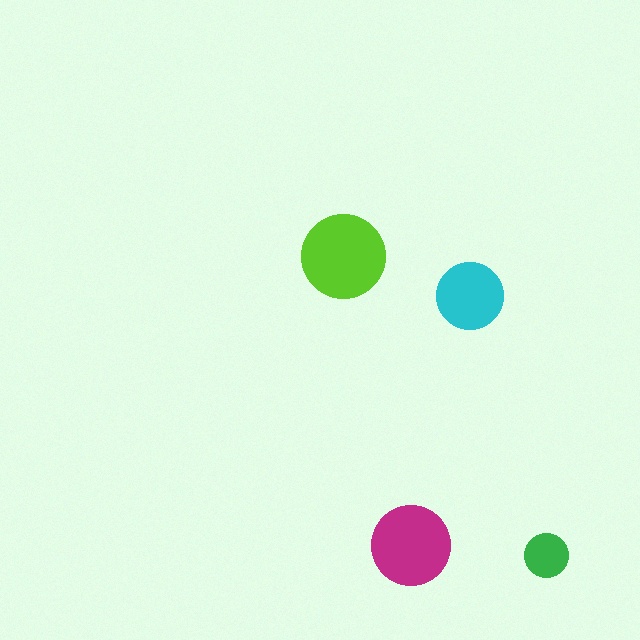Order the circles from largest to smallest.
the lime one, the magenta one, the cyan one, the green one.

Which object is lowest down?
The green circle is bottommost.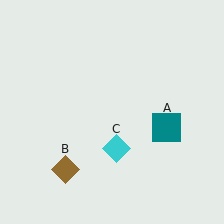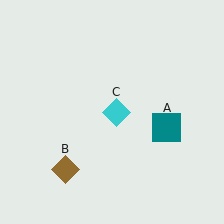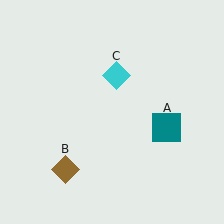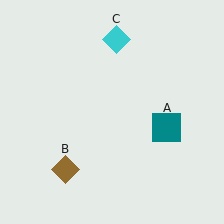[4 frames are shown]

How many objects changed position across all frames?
1 object changed position: cyan diamond (object C).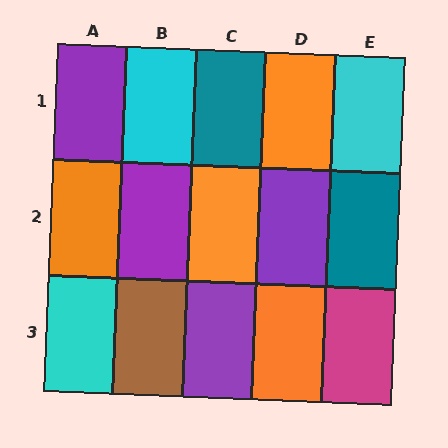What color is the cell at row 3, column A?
Cyan.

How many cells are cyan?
3 cells are cyan.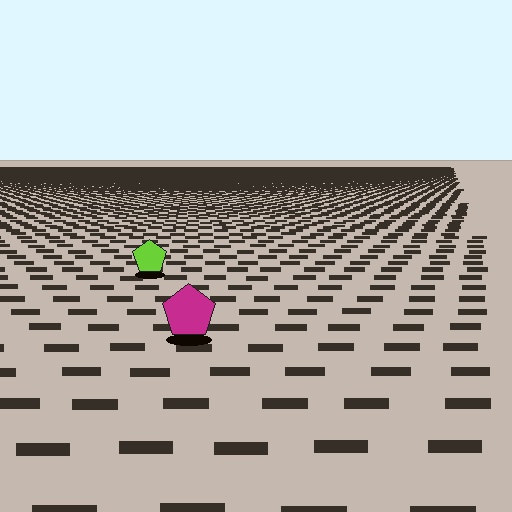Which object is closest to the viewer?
The magenta pentagon is closest. The texture marks near it are larger and more spread out.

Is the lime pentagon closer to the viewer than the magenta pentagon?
No. The magenta pentagon is closer — you can tell from the texture gradient: the ground texture is coarser near it.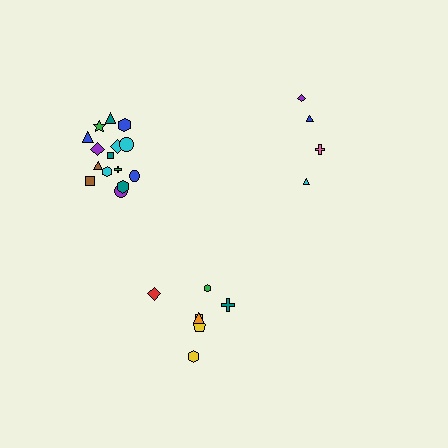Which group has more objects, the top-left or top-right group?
The top-left group.